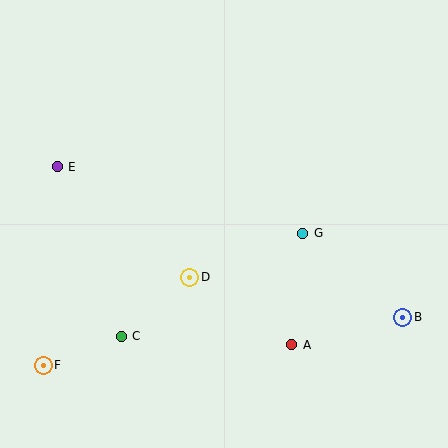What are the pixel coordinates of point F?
Point F is at (43, 365).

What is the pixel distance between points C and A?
The distance between C and A is 171 pixels.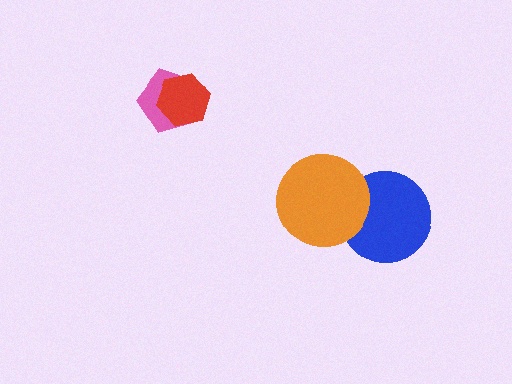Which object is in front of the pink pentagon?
The red hexagon is in front of the pink pentagon.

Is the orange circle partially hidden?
No, no other shape covers it.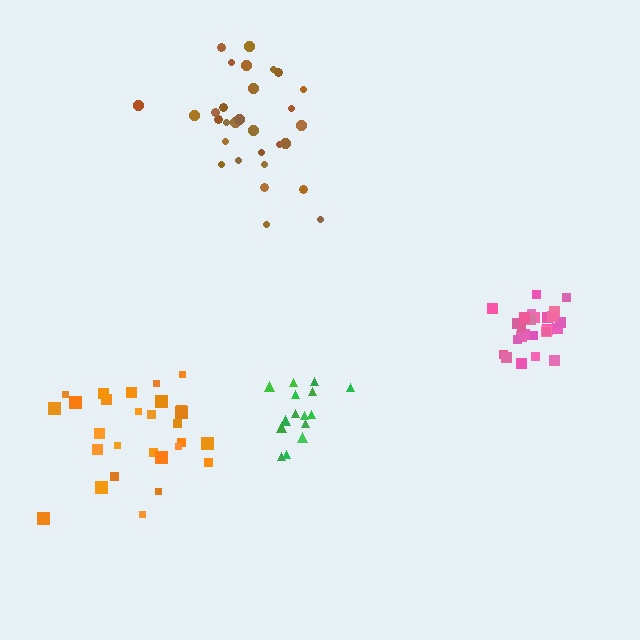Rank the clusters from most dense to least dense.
pink, green, brown, orange.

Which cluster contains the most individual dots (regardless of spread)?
Brown (31).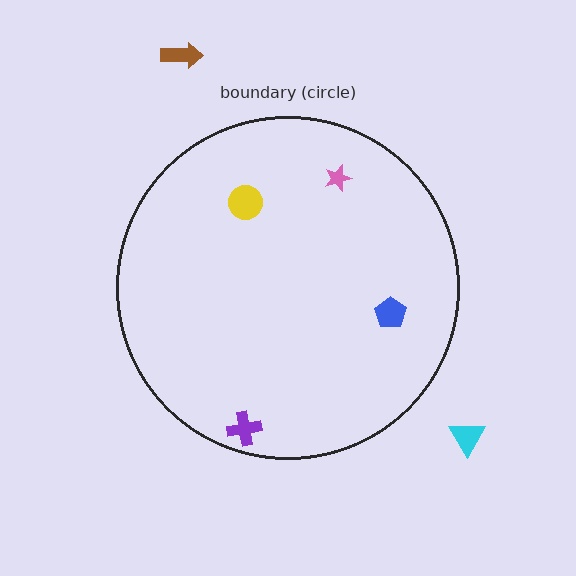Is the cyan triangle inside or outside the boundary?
Outside.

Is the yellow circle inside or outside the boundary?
Inside.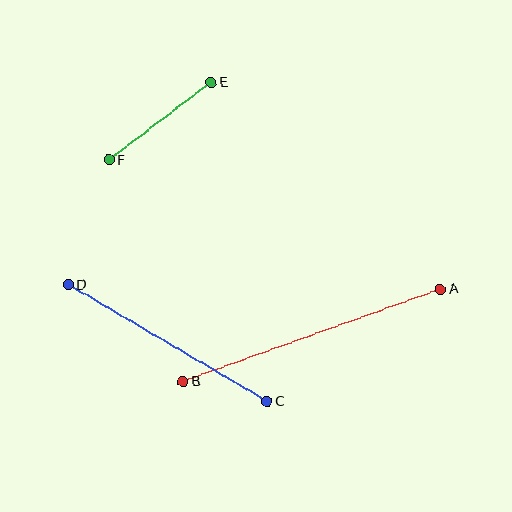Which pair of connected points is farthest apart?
Points A and B are farthest apart.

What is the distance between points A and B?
The distance is approximately 273 pixels.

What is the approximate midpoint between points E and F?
The midpoint is at approximately (160, 121) pixels.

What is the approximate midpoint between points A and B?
The midpoint is at approximately (312, 335) pixels.